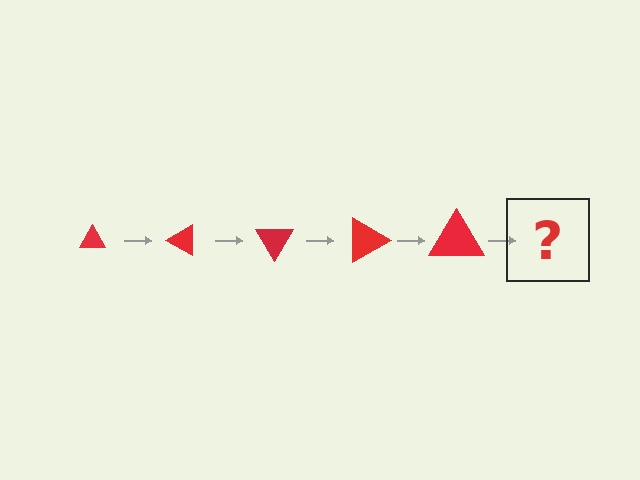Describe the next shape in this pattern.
It should be a triangle, larger than the previous one and rotated 150 degrees from the start.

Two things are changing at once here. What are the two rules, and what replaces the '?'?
The two rules are that the triangle grows larger each step and it rotates 30 degrees each step. The '?' should be a triangle, larger than the previous one and rotated 150 degrees from the start.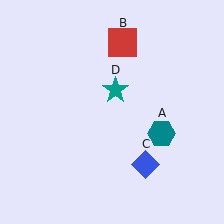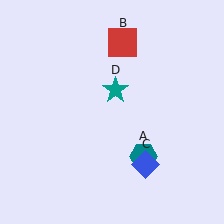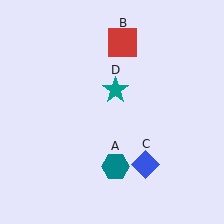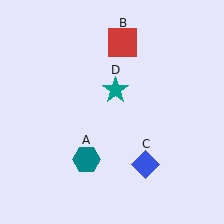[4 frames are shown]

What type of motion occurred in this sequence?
The teal hexagon (object A) rotated clockwise around the center of the scene.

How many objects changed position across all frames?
1 object changed position: teal hexagon (object A).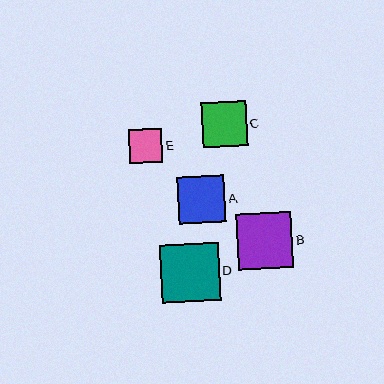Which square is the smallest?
Square E is the smallest with a size of approximately 34 pixels.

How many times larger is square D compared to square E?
Square D is approximately 1.7 times the size of square E.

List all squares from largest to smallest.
From largest to smallest: D, B, A, C, E.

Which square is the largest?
Square D is the largest with a size of approximately 59 pixels.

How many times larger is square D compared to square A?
Square D is approximately 1.2 times the size of square A.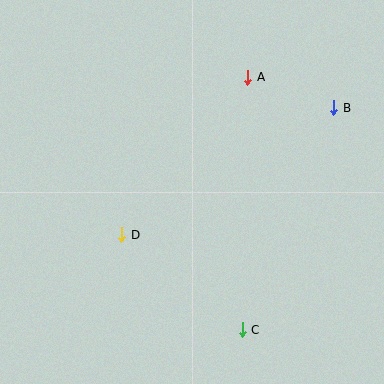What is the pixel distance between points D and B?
The distance between D and B is 247 pixels.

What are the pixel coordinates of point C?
Point C is at (242, 330).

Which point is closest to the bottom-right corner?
Point C is closest to the bottom-right corner.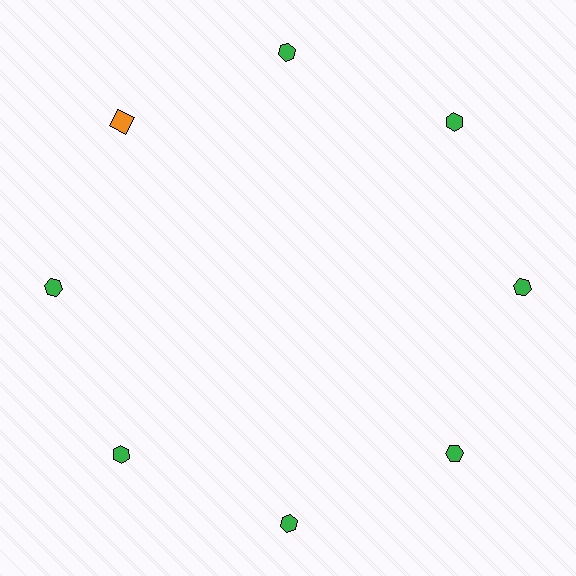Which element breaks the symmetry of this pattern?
The orange square at roughly the 10 o'clock position breaks the symmetry. All other shapes are green hexagons.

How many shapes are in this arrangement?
There are 8 shapes arranged in a ring pattern.